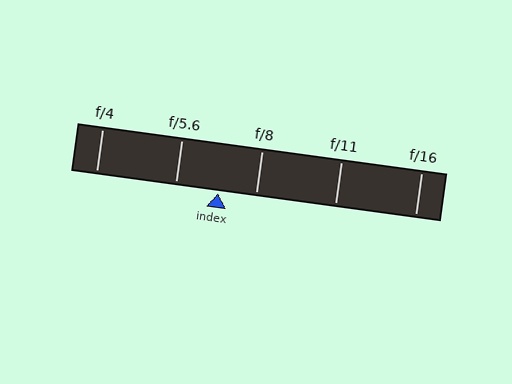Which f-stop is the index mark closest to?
The index mark is closest to f/8.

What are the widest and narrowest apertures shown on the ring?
The widest aperture shown is f/4 and the narrowest is f/16.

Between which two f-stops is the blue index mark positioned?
The index mark is between f/5.6 and f/8.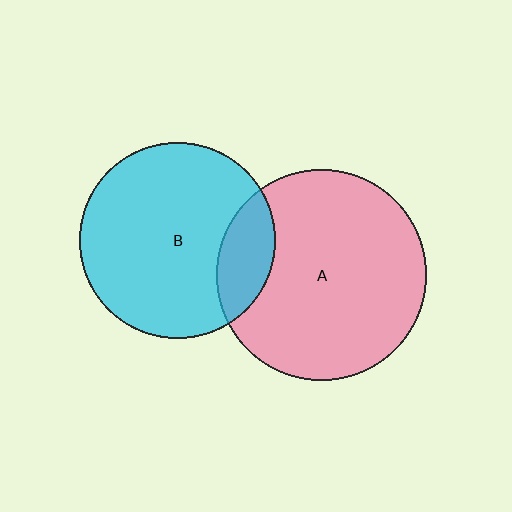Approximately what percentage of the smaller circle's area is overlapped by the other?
Approximately 20%.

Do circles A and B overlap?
Yes.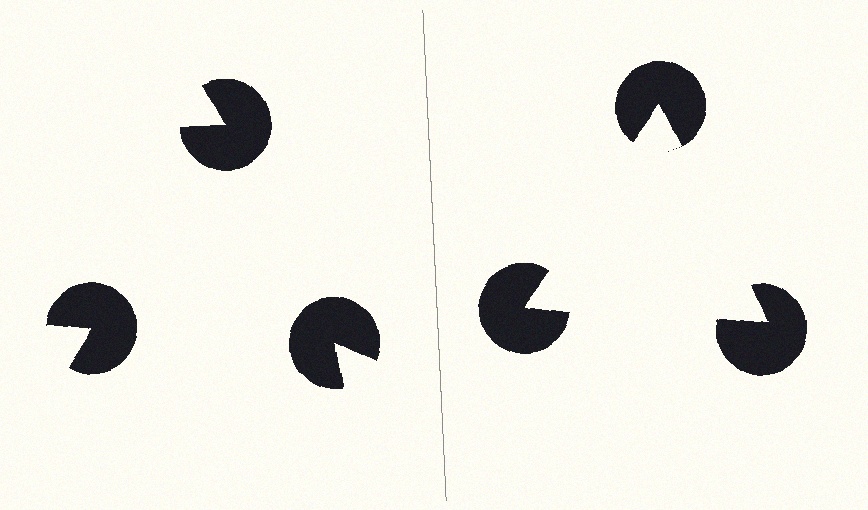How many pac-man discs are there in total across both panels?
6 — 3 on each side.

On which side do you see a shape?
An illusory triangle appears on the right side. On the left side the wedge cuts are rotated, so no coherent shape forms.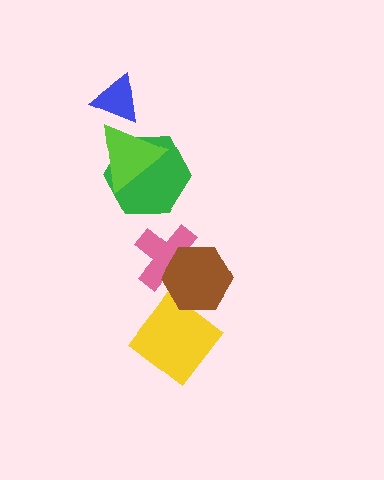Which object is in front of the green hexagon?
The lime triangle is in front of the green hexagon.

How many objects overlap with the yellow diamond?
0 objects overlap with the yellow diamond.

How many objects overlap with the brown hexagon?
1 object overlaps with the brown hexagon.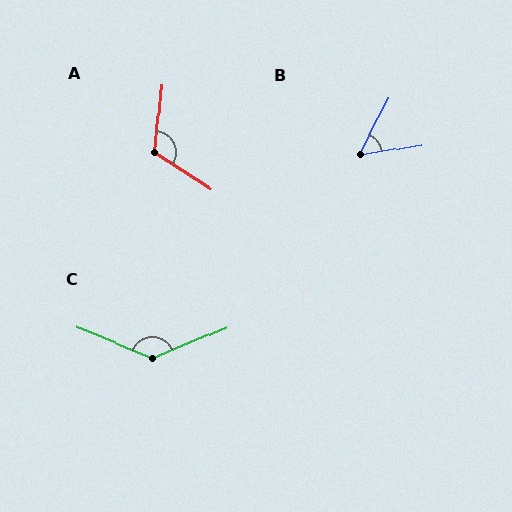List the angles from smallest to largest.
B (54°), A (118°), C (135°).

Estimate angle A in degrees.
Approximately 118 degrees.